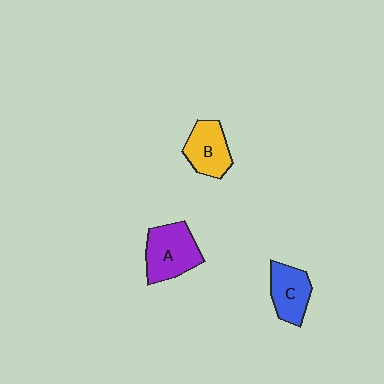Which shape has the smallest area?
Shape C (blue).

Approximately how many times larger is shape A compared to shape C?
Approximately 1.3 times.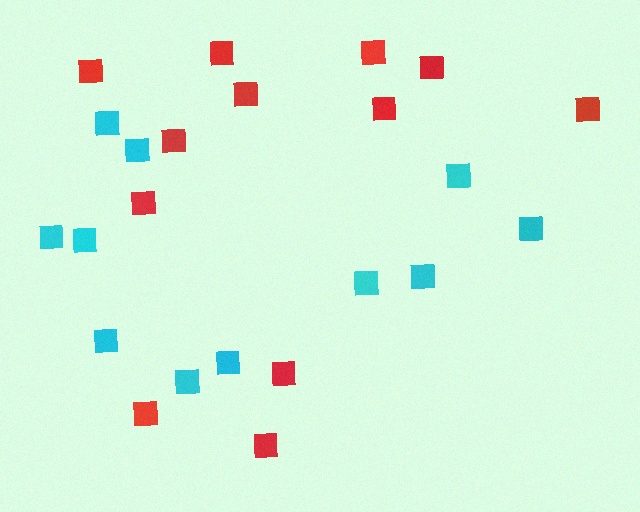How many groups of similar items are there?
There are 2 groups: one group of cyan squares (11) and one group of red squares (12).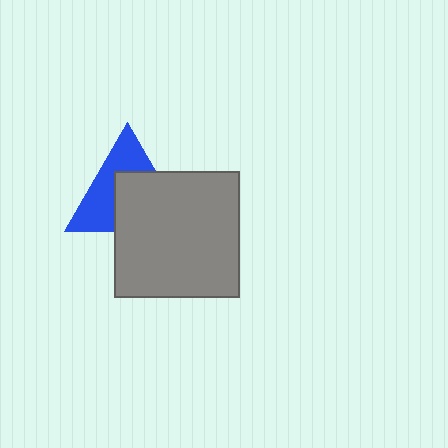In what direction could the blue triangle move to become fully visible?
The blue triangle could move up. That would shift it out from behind the gray square entirely.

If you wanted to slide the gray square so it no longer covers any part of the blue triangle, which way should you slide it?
Slide it down — that is the most direct way to separate the two shapes.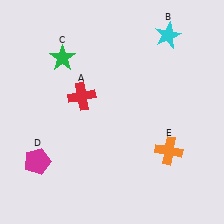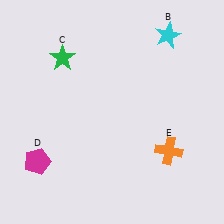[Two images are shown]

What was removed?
The red cross (A) was removed in Image 2.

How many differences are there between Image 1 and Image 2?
There is 1 difference between the two images.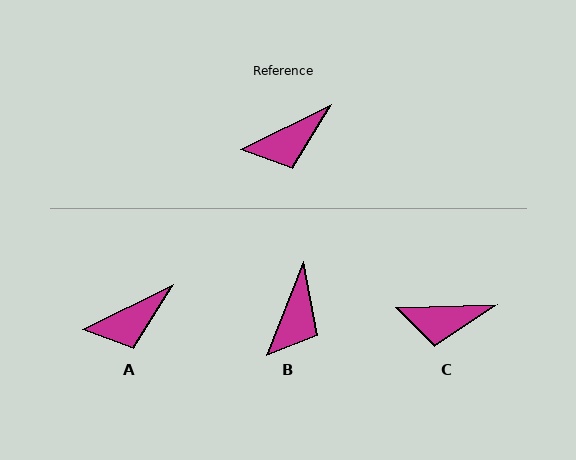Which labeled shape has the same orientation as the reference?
A.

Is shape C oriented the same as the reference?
No, it is off by about 25 degrees.